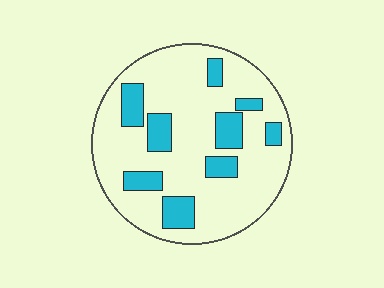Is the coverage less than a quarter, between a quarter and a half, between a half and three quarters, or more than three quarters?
Less than a quarter.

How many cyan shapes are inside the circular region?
9.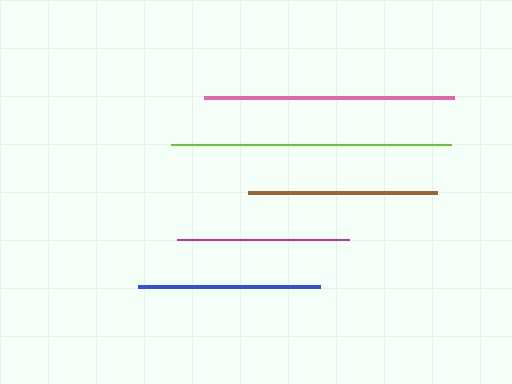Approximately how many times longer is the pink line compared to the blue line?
The pink line is approximately 1.4 times the length of the blue line.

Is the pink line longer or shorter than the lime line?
The lime line is longer than the pink line.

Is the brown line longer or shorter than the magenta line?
The brown line is longer than the magenta line.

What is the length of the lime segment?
The lime segment is approximately 280 pixels long.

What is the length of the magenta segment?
The magenta segment is approximately 172 pixels long.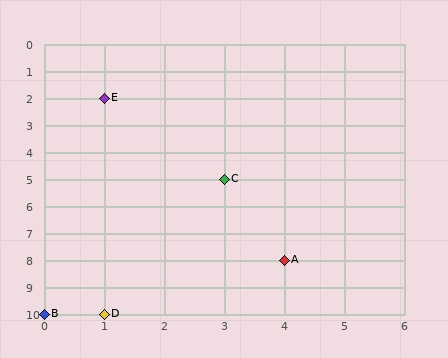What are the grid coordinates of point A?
Point A is at grid coordinates (4, 8).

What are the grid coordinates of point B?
Point B is at grid coordinates (0, 10).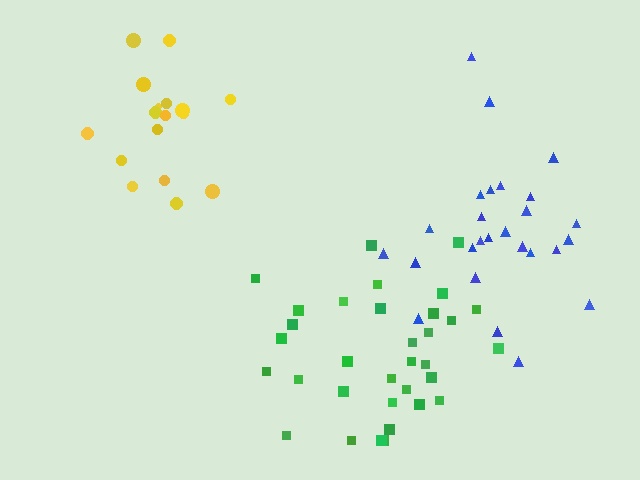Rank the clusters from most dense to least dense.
blue, green, yellow.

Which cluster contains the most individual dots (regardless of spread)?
Green (33).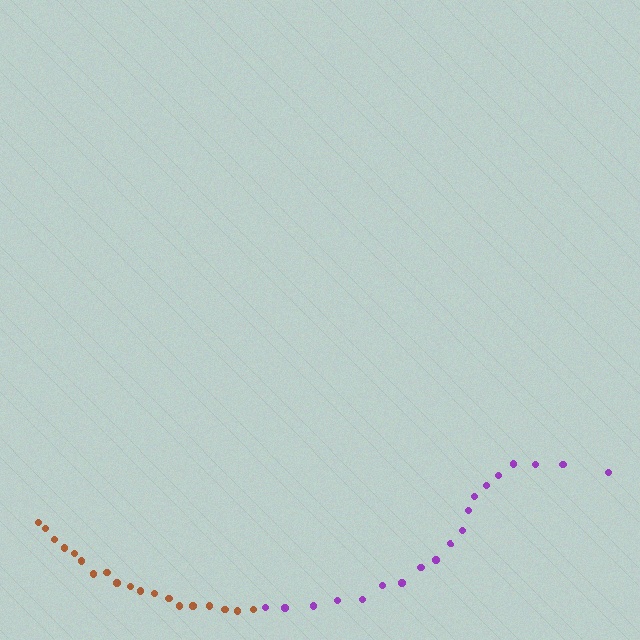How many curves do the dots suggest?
There are 2 distinct paths.